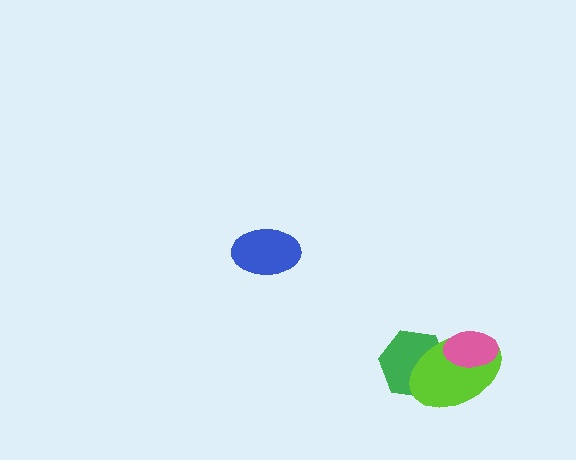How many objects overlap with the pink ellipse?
1 object overlaps with the pink ellipse.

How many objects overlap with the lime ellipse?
2 objects overlap with the lime ellipse.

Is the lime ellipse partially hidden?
Yes, it is partially covered by another shape.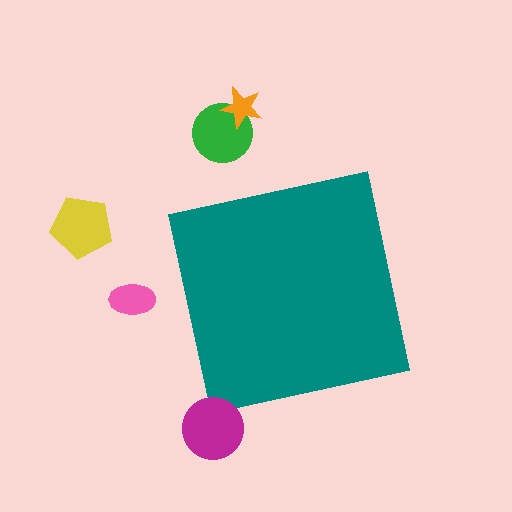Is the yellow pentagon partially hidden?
No, the yellow pentagon is fully visible.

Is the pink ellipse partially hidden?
No, the pink ellipse is fully visible.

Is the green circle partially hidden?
No, the green circle is fully visible.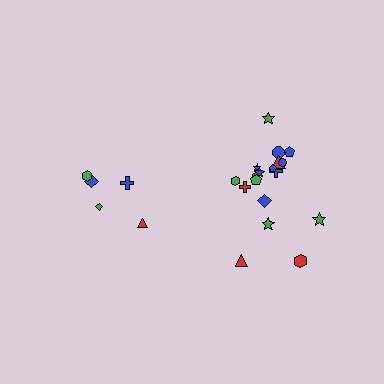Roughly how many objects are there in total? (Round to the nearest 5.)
Roughly 25 objects in total.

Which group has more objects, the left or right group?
The right group.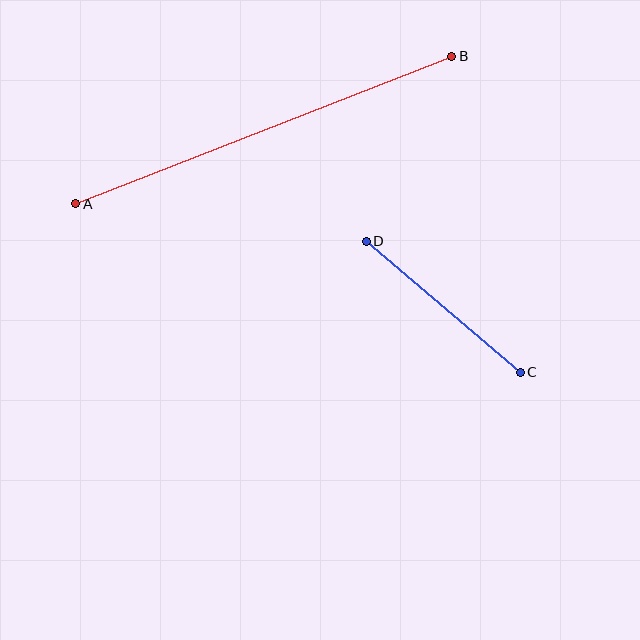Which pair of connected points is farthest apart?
Points A and B are farthest apart.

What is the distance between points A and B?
The distance is approximately 404 pixels.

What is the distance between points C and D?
The distance is approximately 202 pixels.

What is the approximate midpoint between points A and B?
The midpoint is at approximately (264, 130) pixels.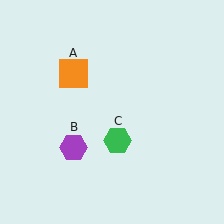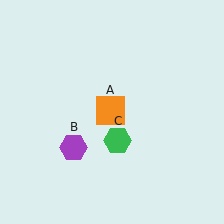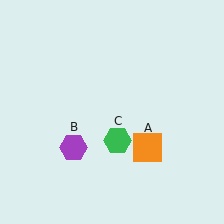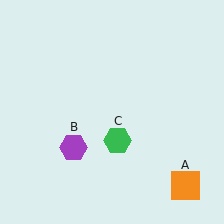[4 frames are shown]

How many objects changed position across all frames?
1 object changed position: orange square (object A).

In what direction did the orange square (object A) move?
The orange square (object A) moved down and to the right.